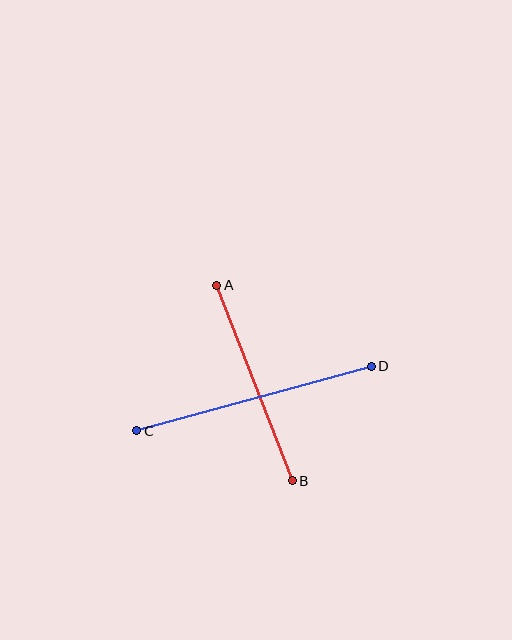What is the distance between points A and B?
The distance is approximately 209 pixels.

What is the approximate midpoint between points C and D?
The midpoint is at approximately (254, 399) pixels.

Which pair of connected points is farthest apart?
Points C and D are farthest apart.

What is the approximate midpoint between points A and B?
The midpoint is at approximately (254, 383) pixels.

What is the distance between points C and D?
The distance is approximately 243 pixels.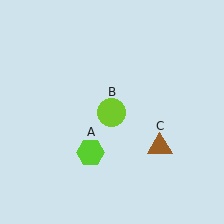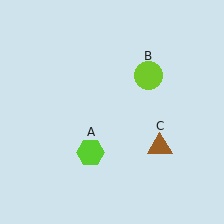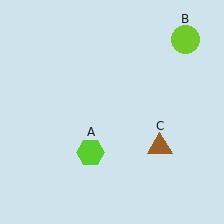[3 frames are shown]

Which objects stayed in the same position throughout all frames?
Lime hexagon (object A) and brown triangle (object C) remained stationary.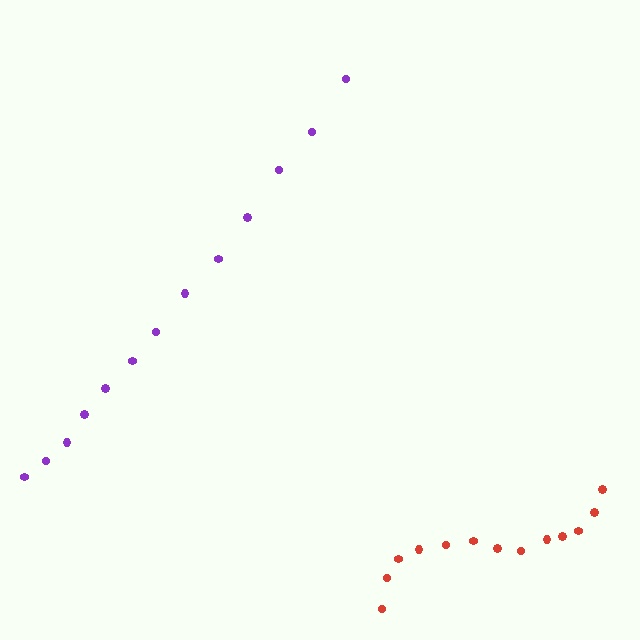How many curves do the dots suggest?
There are 2 distinct paths.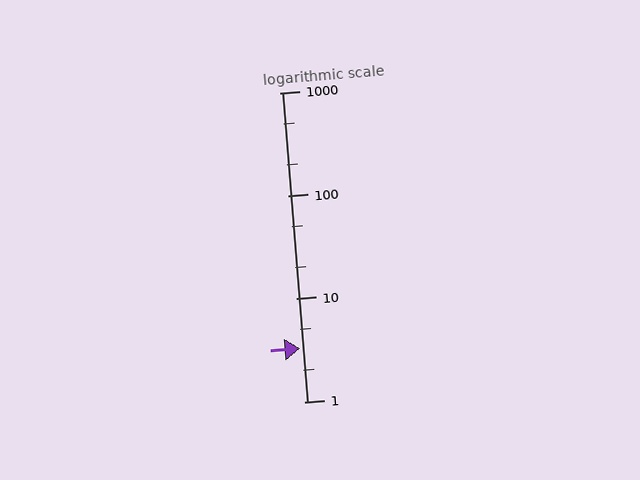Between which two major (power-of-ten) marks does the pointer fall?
The pointer is between 1 and 10.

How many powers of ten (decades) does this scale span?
The scale spans 3 decades, from 1 to 1000.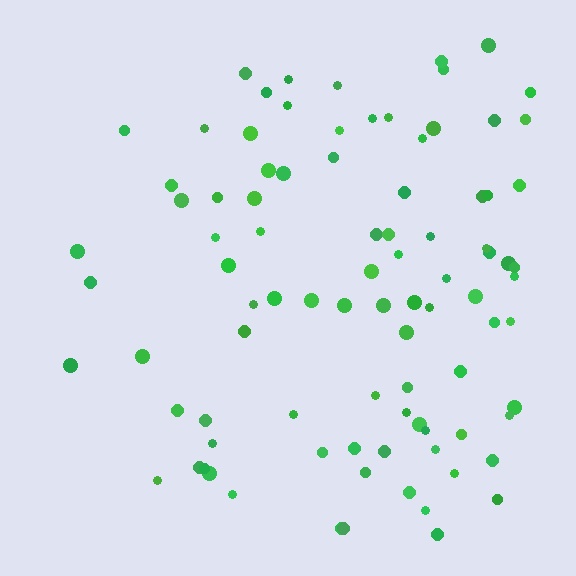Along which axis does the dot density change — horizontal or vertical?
Horizontal.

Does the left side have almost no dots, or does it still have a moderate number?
Still a moderate number, just noticeably fewer than the right.